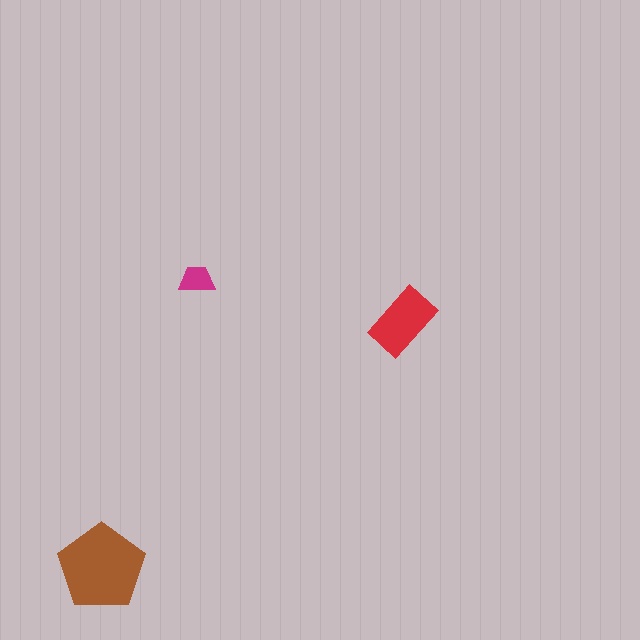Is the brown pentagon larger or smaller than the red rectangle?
Larger.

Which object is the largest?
The brown pentagon.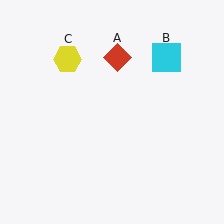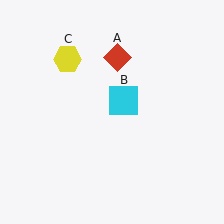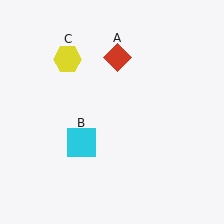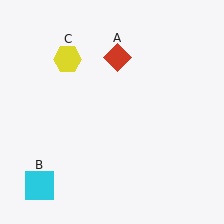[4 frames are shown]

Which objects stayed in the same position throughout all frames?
Red diamond (object A) and yellow hexagon (object C) remained stationary.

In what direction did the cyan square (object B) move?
The cyan square (object B) moved down and to the left.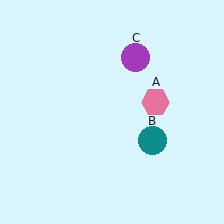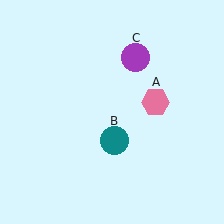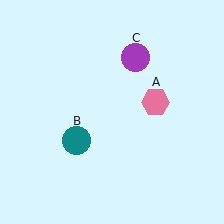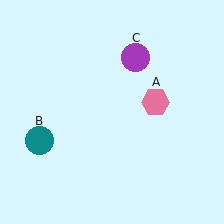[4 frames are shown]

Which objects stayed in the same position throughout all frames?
Pink hexagon (object A) and purple circle (object C) remained stationary.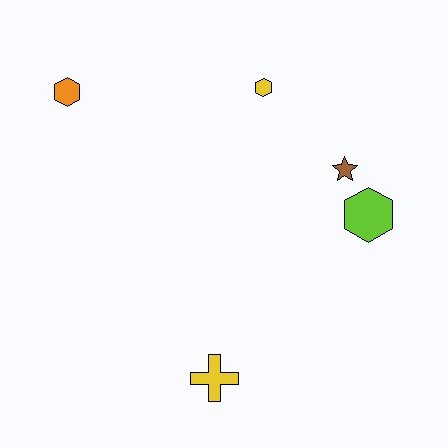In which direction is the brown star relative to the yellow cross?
The brown star is above the yellow cross.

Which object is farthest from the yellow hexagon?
The yellow cross is farthest from the yellow hexagon.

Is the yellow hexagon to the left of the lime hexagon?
Yes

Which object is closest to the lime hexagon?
The brown star is closest to the lime hexagon.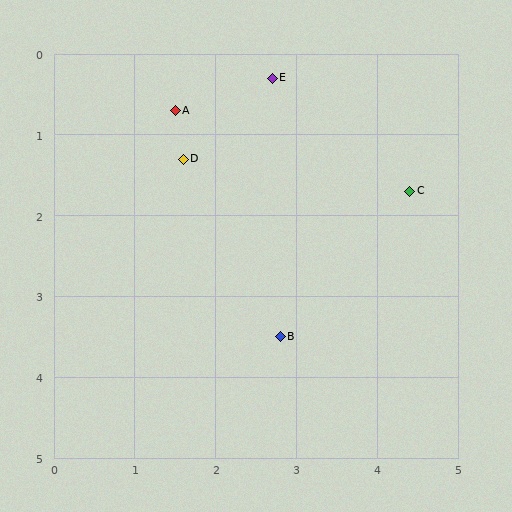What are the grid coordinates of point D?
Point D is at approximately (1.6, 1.3).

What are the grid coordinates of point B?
Point B is at approximately (2.8, 3.5).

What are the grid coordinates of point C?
Point C is at approximately (4.4, 1.7).